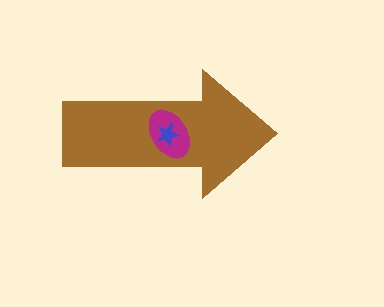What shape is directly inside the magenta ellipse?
The blue star.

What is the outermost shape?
The brown arrow.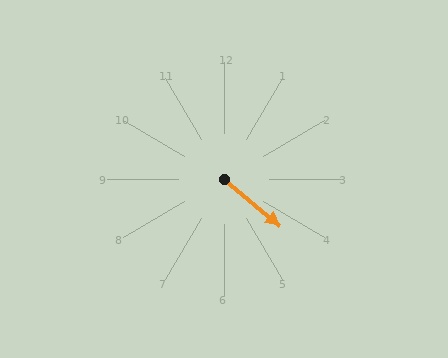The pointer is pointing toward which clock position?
Roughly 4 o'clock.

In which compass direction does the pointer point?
Southeast.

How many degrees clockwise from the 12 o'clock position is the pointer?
Approximately 130 degrees.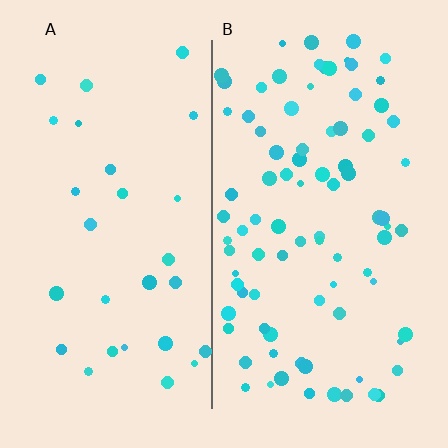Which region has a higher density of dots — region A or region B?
B (the right).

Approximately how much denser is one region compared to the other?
Approximately 3.0× — region B over region A.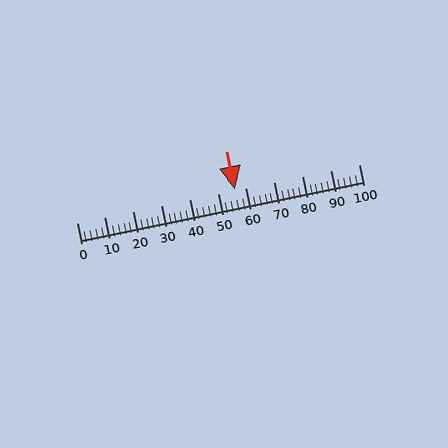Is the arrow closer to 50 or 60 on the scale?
The arrow is closer to 60.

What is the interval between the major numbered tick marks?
The major tick marks are spaced 10 units apart.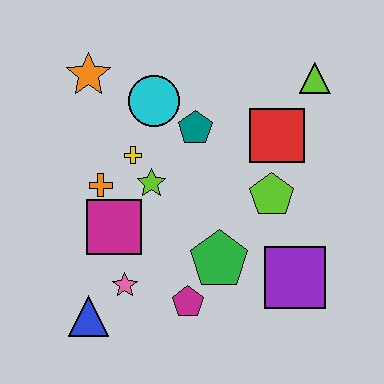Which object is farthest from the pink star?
The lime triangle is farthest from the pink star.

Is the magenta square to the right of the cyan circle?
No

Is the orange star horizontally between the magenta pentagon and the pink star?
No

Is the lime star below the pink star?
No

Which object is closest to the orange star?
The cyan circle is closest to the orange star.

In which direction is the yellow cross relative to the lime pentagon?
The yellow cross is to the left of the lime pentagon.